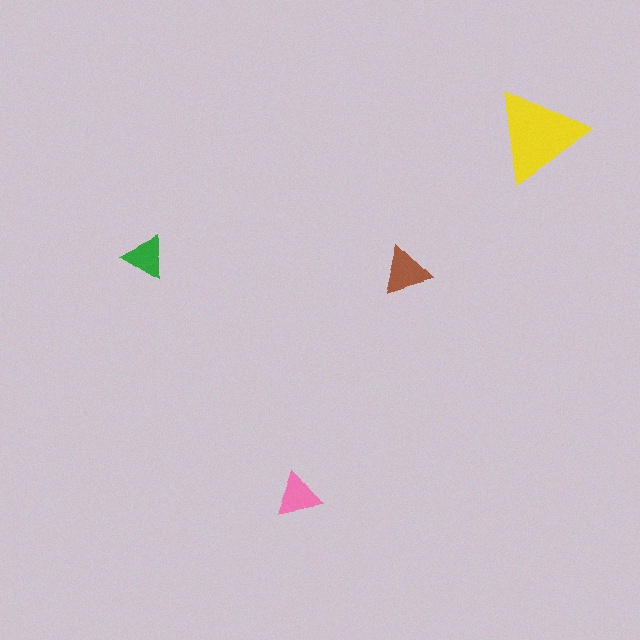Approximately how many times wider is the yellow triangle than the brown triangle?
About 2 times wider.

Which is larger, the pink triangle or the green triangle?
The pink one.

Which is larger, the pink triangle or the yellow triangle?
The yellow one.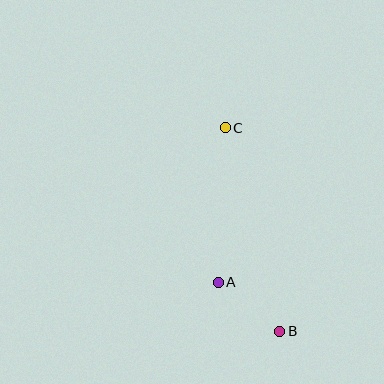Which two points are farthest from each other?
Points B and C are farthest from each other.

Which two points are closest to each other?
Points A and B are closest to each other.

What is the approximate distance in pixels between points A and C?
The distance between A and C is approximately 155 pixels.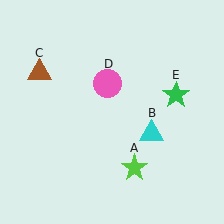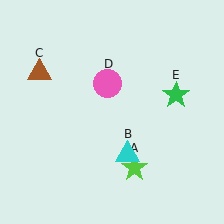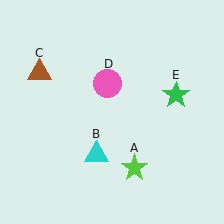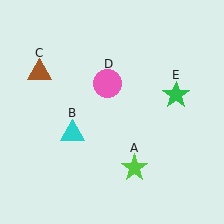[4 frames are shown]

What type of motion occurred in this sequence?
The cyan triangle (object B) rotated clockwise around the center of the scene.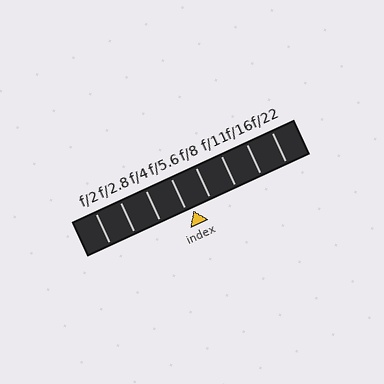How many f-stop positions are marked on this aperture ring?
There are 8 f-stop positions marked.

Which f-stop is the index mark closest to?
The index mark is closest to f/5.6.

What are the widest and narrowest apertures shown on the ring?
The widest aperture shown is f/2 and the narrowest is f/22.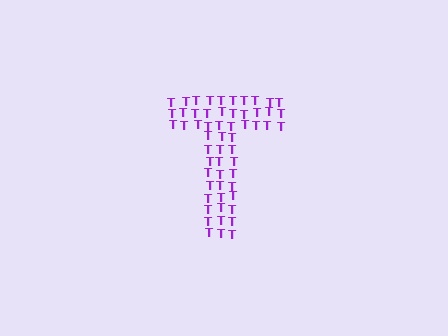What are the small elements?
The small elements are letter T's.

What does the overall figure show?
The overall figure shows the letter T.